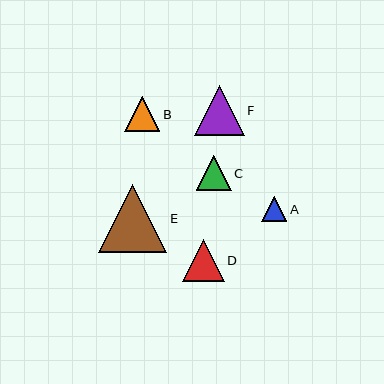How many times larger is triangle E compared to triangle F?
Triangle E is approximately 1.4 times the size of triangle F.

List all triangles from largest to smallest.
From largest to smallest: E, F, D, C, B, A.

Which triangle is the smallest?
Triangle A is the smallest with a size of approximately 25 pixels.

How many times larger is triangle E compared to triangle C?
Triangle E is approximately 2.0 times the size of triangle C.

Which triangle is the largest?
Triangle E is the largest with a size of approximately 69 pixels.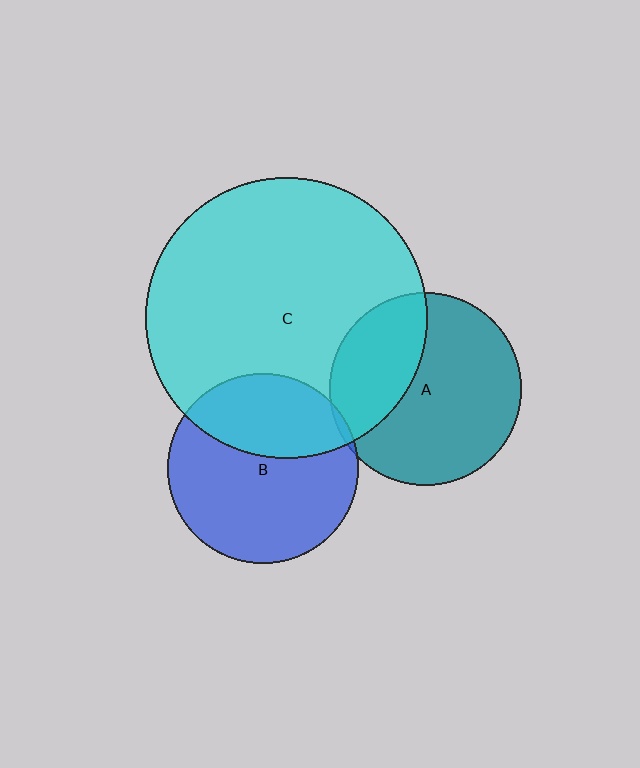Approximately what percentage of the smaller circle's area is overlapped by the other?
Approximately 35%.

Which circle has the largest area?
Circle C (cyan).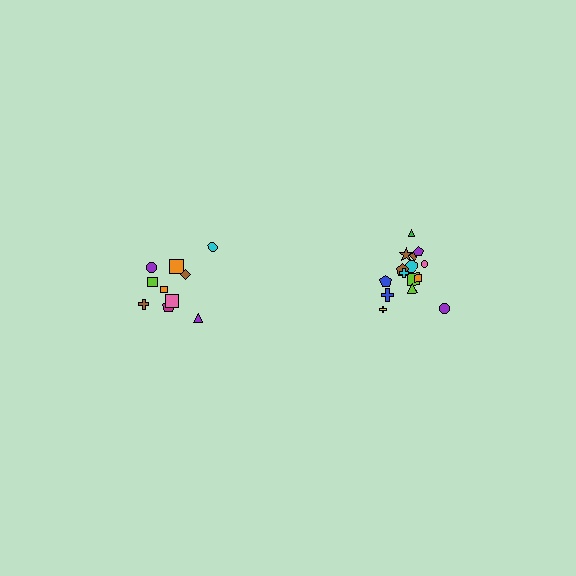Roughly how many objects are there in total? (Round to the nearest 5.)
Roughly 25 objects in total.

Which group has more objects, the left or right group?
The right group.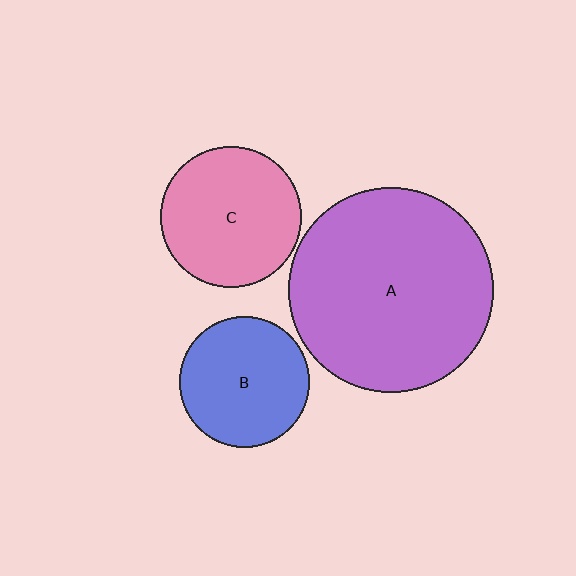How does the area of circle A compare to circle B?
Approximately 2.5 times.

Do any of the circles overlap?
No, none of the circles overlap.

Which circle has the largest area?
Circle A (purple).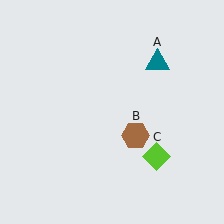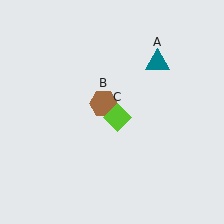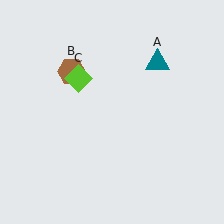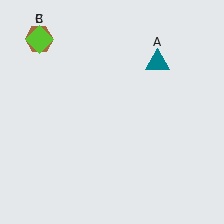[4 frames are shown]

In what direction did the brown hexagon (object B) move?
The brown hexagon (object B) moved up and to the left.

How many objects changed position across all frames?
2 objects changed position: brown hexagon (object B), lime diamond (object C).